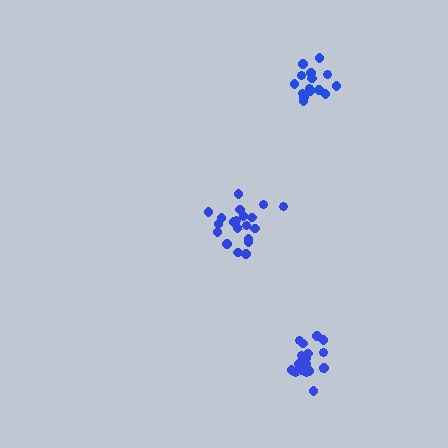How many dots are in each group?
Group 1: 15 dots, Group 2: 19 dots, Group 3: 20 dots (54 total).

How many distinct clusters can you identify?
There are 3 distinct clusters.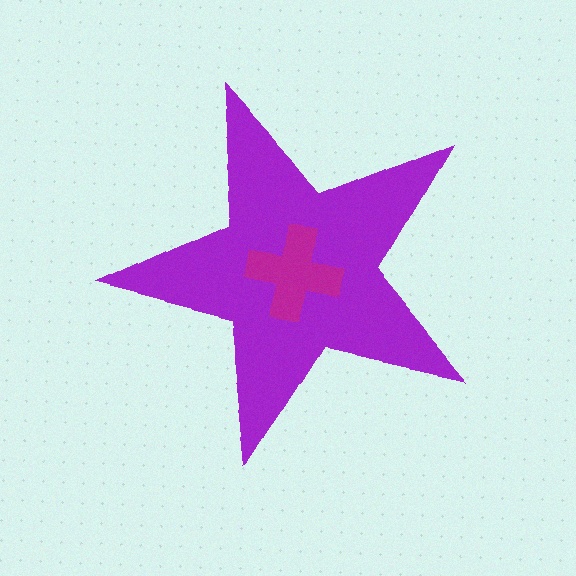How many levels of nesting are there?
2.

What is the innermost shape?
The magenta cross.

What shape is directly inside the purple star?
The magenta cross.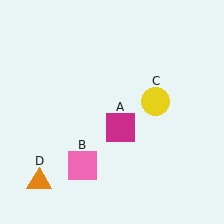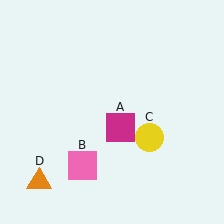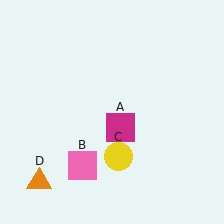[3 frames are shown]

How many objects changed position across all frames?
1 object changed position: yellow circle (object C).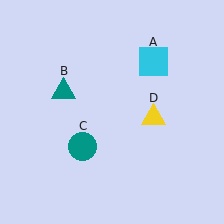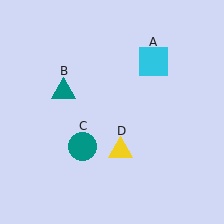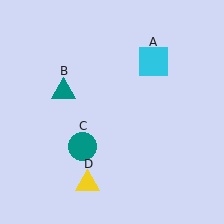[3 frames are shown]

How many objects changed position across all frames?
1 object changed position: yellow triangle (object D).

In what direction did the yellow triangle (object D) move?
The yellow triangle (object D) moved down and to the left.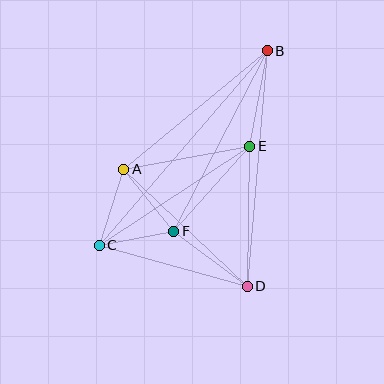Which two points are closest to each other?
Points C and F are closest to each other.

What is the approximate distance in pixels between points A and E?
The distance between A and E is approximately 128 pixels.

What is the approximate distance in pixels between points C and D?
The distance between C and D is approximately 153 pixels.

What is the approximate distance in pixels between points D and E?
The distance between D and E is approximately 140 pixels.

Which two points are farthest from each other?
Points B and C are farthest from each other.